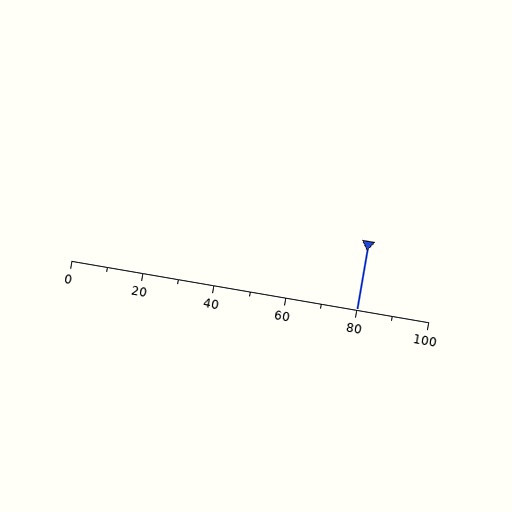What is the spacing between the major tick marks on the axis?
The major ticks are spaced 20 apart.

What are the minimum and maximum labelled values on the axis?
The axis runs from 0 to 100.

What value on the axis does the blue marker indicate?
The marker indicates approximately 80.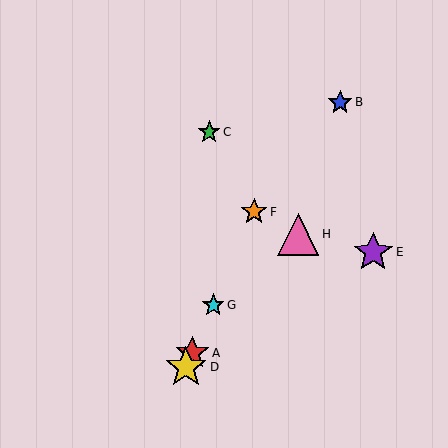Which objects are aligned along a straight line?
Objects A, D, F, G are aligned along a straight line.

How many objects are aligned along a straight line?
4 objects (A, D, F, G) are aligned along a straight line.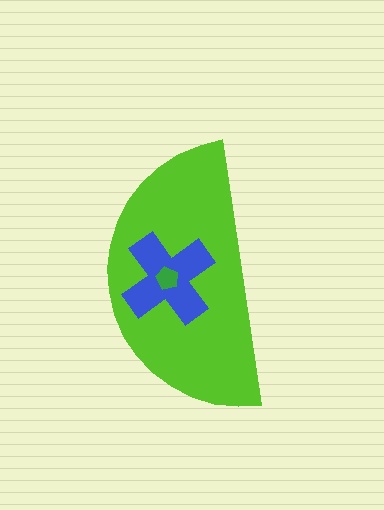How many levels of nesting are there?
3.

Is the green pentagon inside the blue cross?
Yes.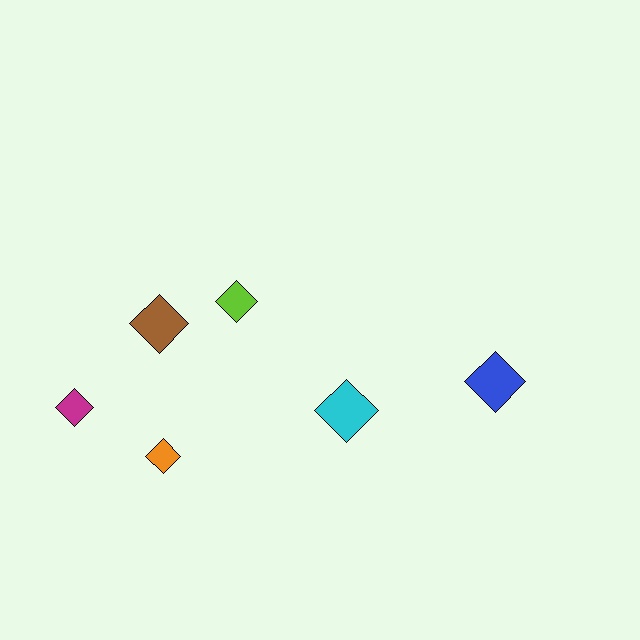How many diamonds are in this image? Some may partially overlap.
There are 6 diamonds.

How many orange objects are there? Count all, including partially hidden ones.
There is 1 orange object.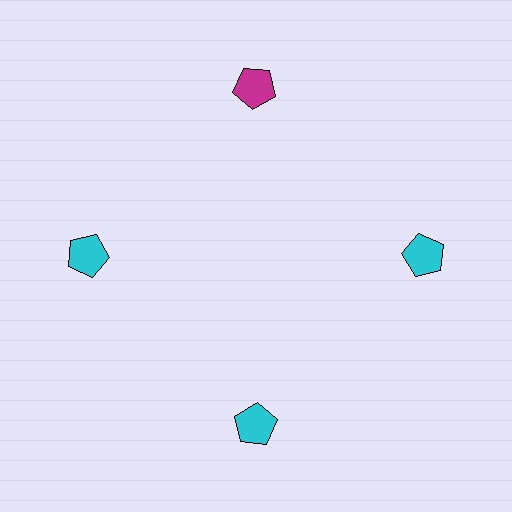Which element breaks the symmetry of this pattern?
The magenta pentagon at roughly the 12 o'clock position breaks the symmetry. All other shapes are cyan pentagons.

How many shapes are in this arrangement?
There are 4 shapes arranged in a ring pattern.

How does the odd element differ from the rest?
It has a different color: magenta instead of cyan.